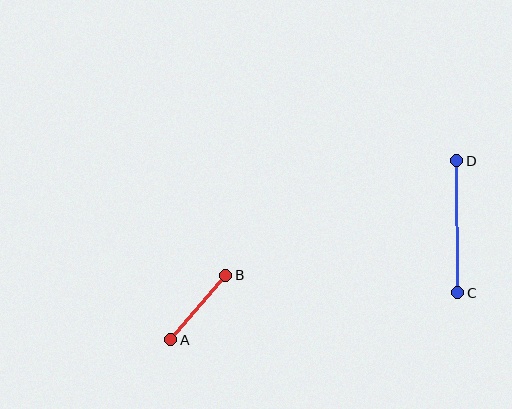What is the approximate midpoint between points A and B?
The midpoint is at approximately (198, 308) pixels.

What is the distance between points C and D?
The distance is approximately 132 pixels.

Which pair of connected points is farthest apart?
Points C and D are farthest apart.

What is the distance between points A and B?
The distance is approximately 85 pixels.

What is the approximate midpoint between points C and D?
The midpoint is at approximately (457, 227) pixels.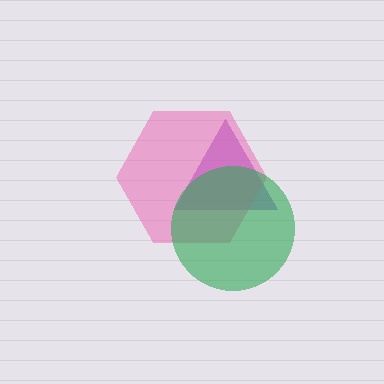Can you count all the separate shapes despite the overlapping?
Yes, there are 3 separate shapes.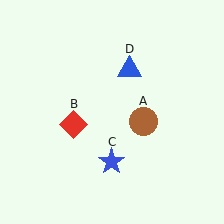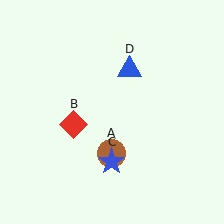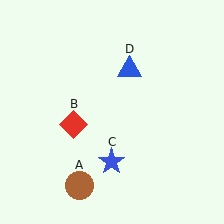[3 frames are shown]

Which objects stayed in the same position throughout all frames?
Red diamond (object B) and blue star (object C) and blue triangle (object D) remained stationary.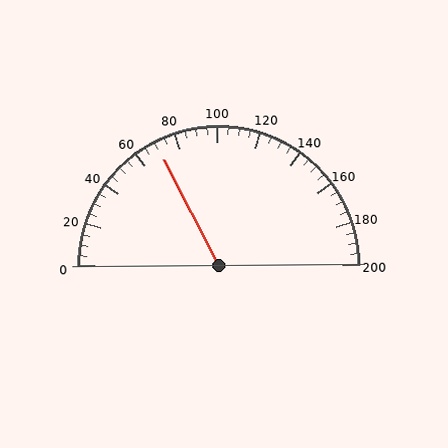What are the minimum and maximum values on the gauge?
The gauge ranges from 0 to 200.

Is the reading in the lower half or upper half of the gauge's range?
The reading is in the lower half of the range (0 to 200).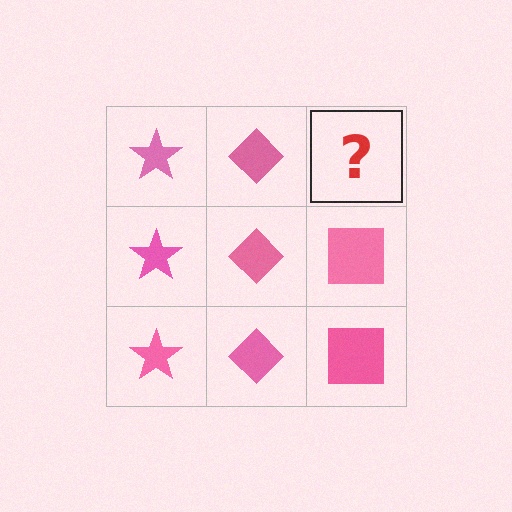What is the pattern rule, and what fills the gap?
The rule is that each column has a consistent shape. The gap should be filled with a pink square.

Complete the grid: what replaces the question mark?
The question mark should be replaced with a pink square.